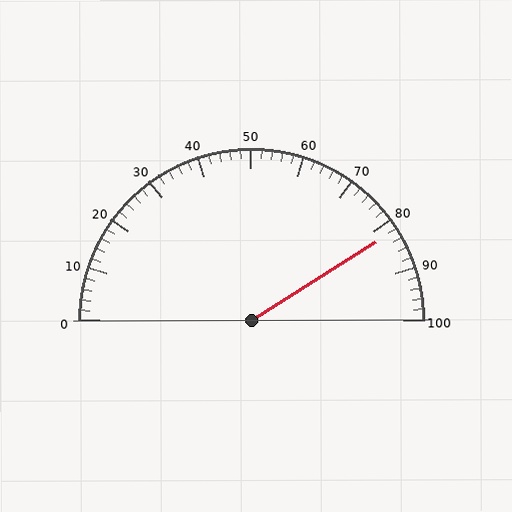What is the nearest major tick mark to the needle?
The nearest major tick mark is 80.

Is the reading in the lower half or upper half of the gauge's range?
The reading is in the upper half of the range (0 to 100).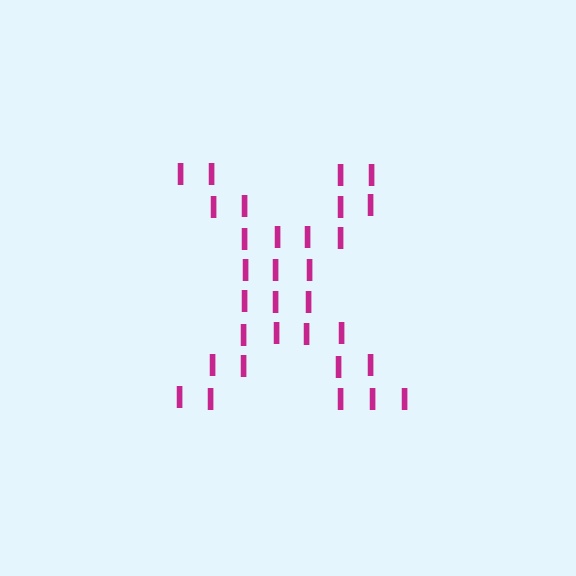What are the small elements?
The small elements are letter I's.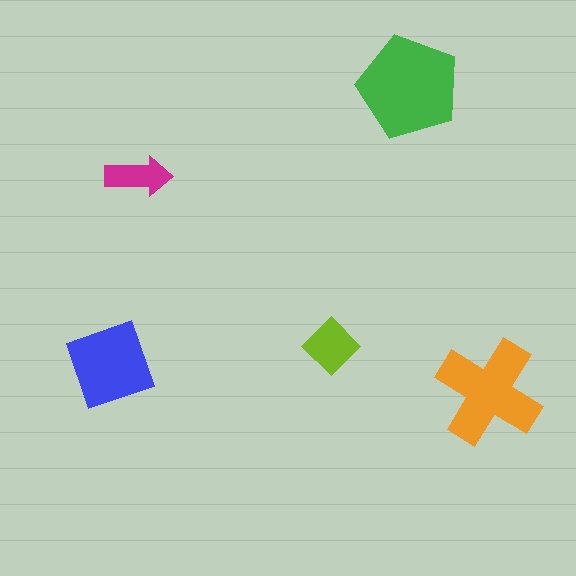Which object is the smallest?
The magenta arrow.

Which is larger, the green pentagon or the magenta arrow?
The green pentagon.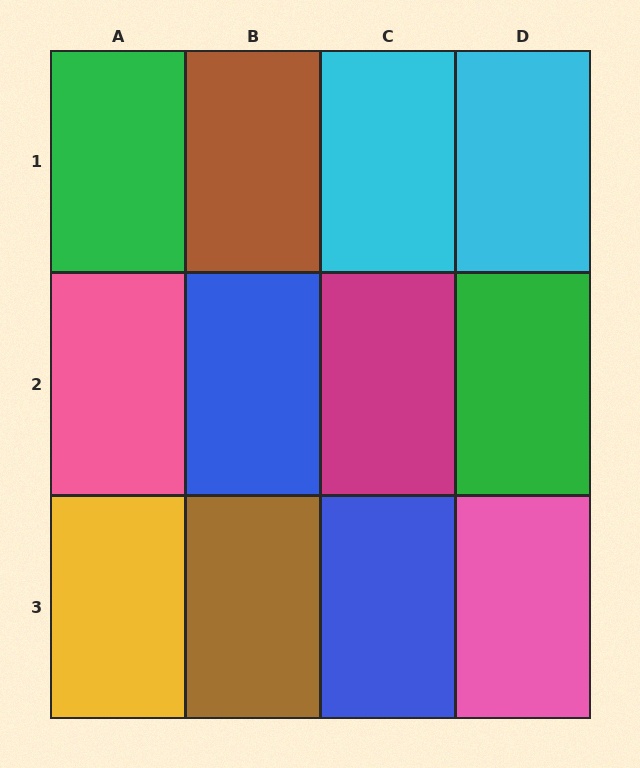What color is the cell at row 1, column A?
Green.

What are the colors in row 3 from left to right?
Yellow, brown, blue, pink.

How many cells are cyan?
2 cells are cyan.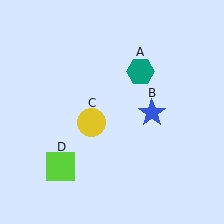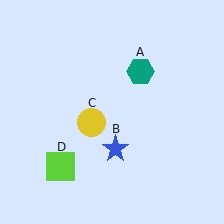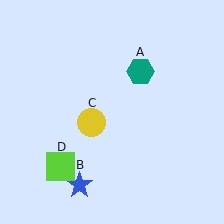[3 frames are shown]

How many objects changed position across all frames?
1 object changed position: blue star (object B).